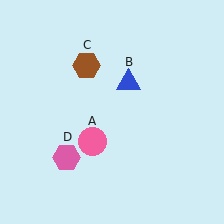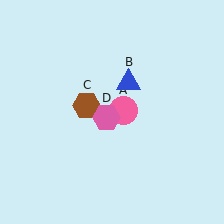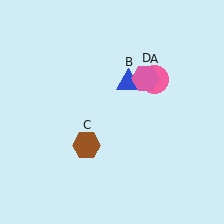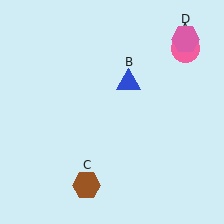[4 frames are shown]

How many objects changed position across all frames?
3 objects changed position: pink circle (object A), brown hexagon (object C), pink hexagon (object D).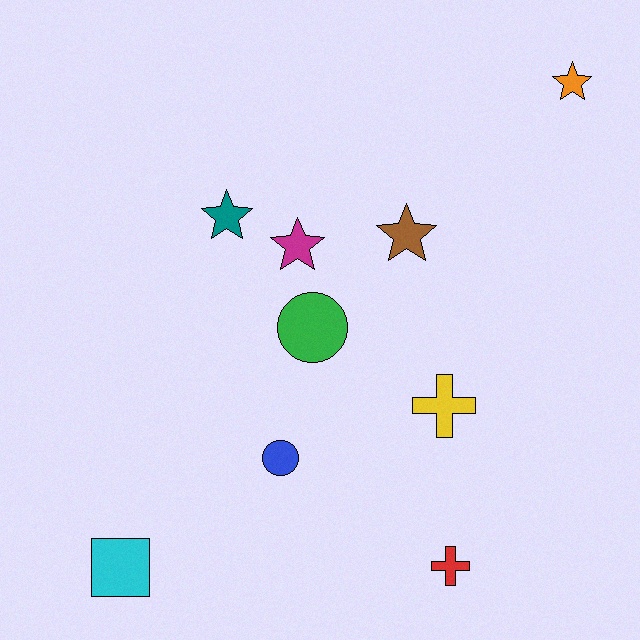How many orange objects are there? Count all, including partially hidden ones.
There is 1 orange object.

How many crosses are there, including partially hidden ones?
There are 2 crosses.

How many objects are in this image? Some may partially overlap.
There are 9 objects.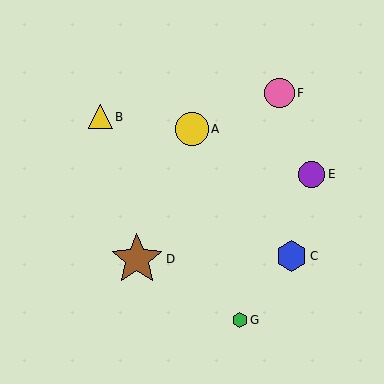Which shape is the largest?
The brown star (labeled D) is the largest.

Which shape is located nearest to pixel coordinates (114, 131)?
The yellow triangle (labeled B) at (100, 117) is nearest to that location.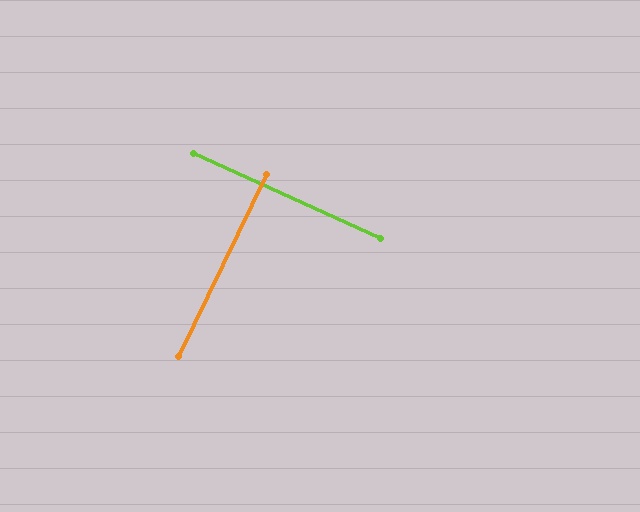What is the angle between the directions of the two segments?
Approximately 89 degrees.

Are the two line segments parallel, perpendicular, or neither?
Perpendicular — they meet at approximately 89°.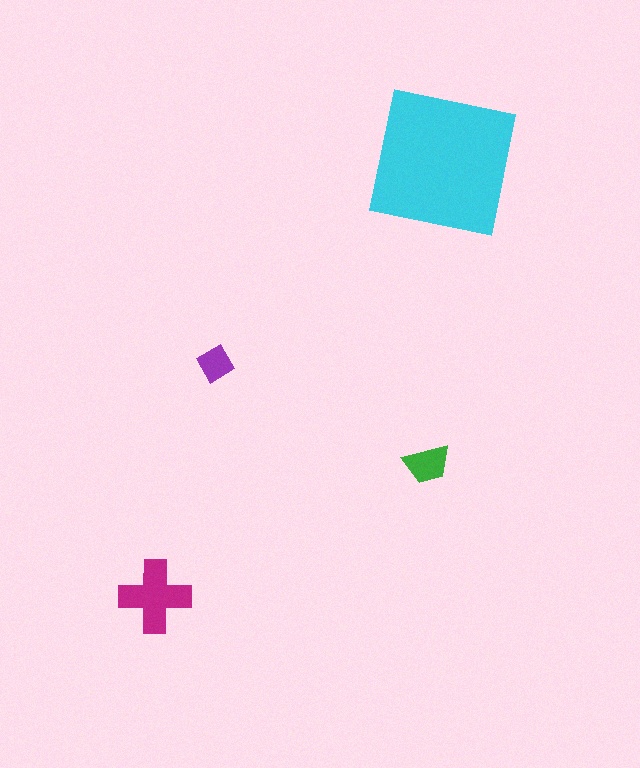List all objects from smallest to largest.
The purple diamond, the green trapezoid, the magenta cross, the cyan square.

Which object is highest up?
The cyan square is topmost.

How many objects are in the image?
There are 4 objects in the image.